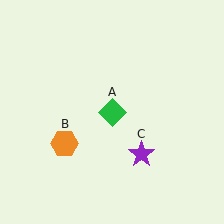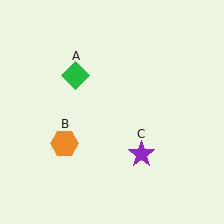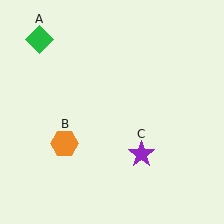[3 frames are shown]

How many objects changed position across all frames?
1 object changed position: green diamond (object A).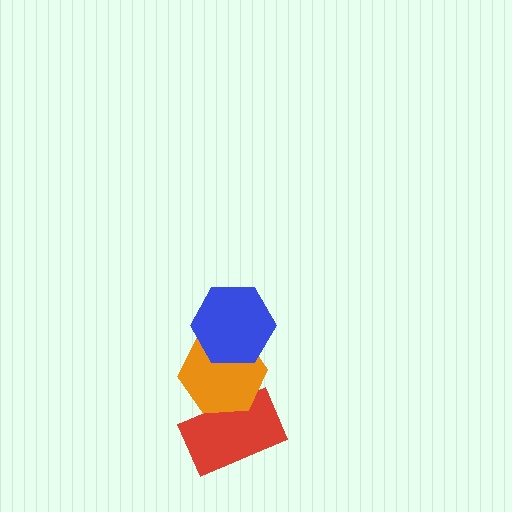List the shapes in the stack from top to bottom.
From top to bottom: the blue hexagon, the orange hexagon, the red rectangle.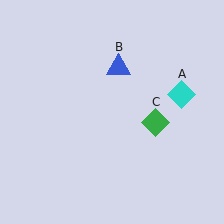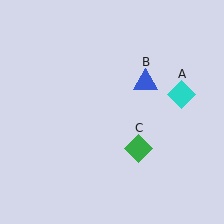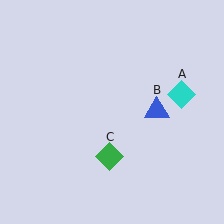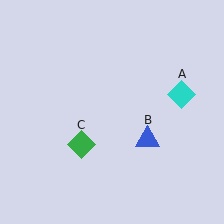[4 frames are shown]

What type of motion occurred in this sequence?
The blue triangle (object B), green diamond (object C) rotated clockwise around the center of the scene.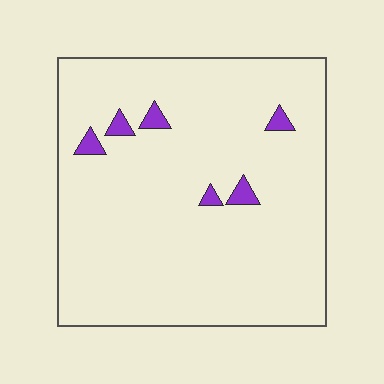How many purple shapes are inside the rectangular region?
6.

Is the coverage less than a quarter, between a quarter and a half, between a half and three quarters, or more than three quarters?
Less than a quarter.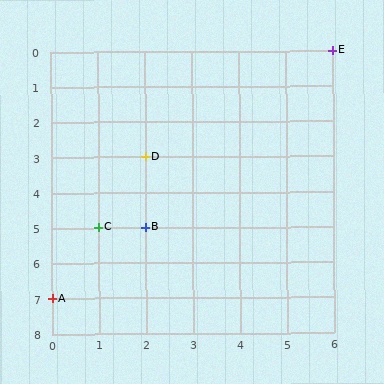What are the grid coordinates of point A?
Point A is at grid coordinates (0, 7).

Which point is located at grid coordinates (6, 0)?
Point E is at (6, 0).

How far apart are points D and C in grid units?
Points D and C are 1 column and 2 rows apart (about 2.2 grid units diagonally).